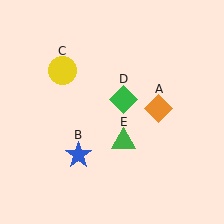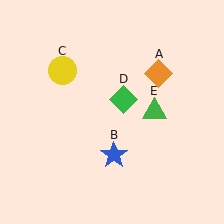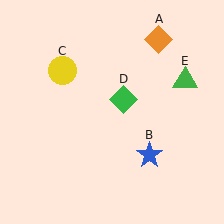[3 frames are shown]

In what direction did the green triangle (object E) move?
The green triangle (object E) moved up and to the right.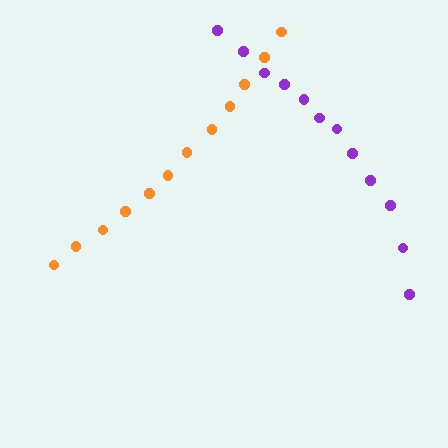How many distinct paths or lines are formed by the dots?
There are 2 distinct paths.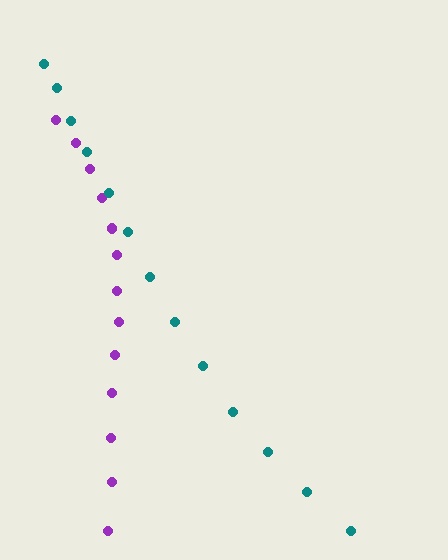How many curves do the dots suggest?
There are 2 distinct paths.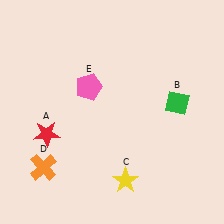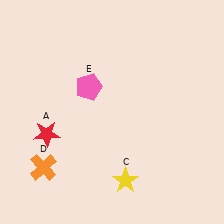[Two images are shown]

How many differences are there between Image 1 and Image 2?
There is 1 difference between the two images.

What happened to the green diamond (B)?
The green diamond (B) was removed in Image 2. It was in the top-right area of Image 1.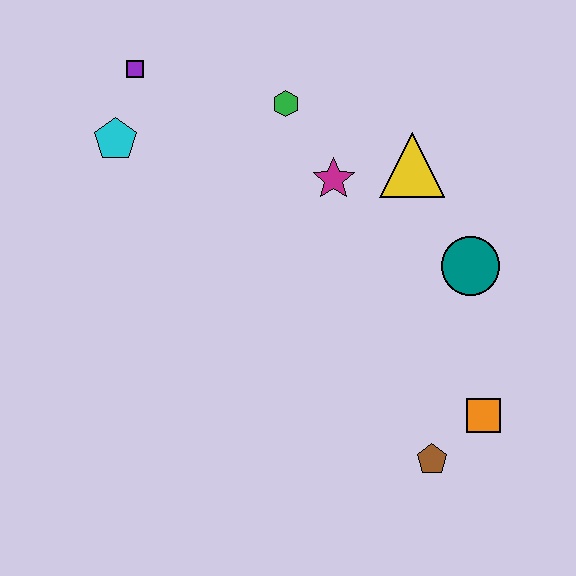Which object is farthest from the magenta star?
The brown pentagon is farthest from the magenta star.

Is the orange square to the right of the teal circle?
Yes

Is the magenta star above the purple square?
No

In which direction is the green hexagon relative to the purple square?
The green hexagon is to the right of the purple square.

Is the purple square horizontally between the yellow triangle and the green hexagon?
No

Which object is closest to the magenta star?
The yellow triangle is closest to the magenta star.